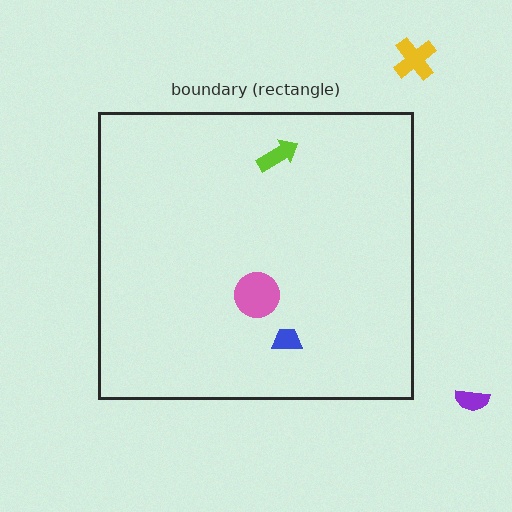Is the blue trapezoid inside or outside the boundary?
Inside.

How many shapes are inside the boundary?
3 inside, 2 outside.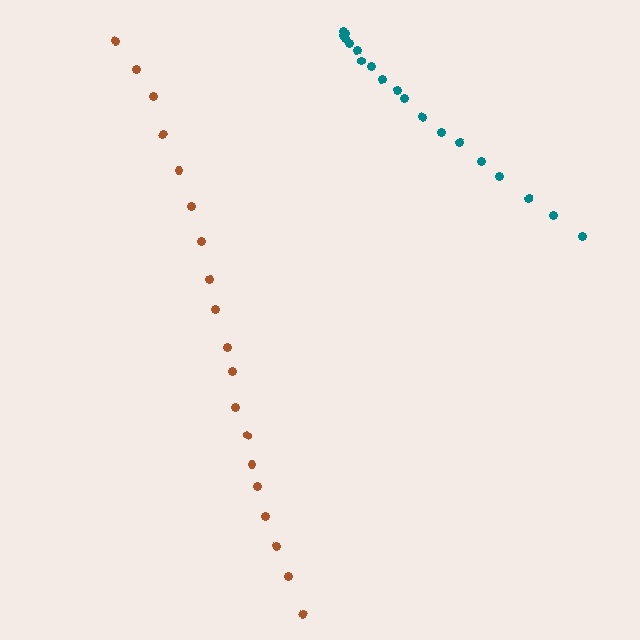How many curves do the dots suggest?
There are 2 distinct paths.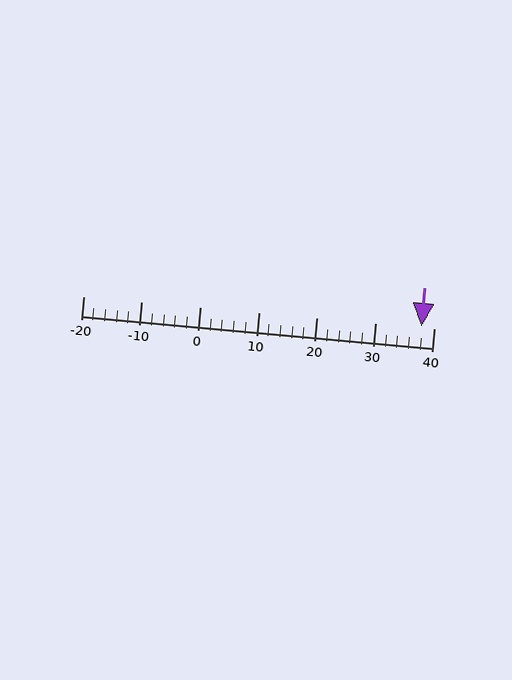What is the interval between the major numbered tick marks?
The major tick marks are spaced 10 units apart.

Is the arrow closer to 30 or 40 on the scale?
The arrow is closer to 40.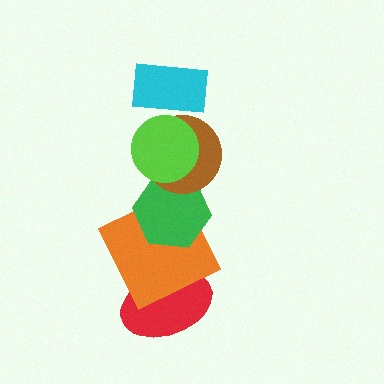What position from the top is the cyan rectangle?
The cyan rectangle is 1st from the top.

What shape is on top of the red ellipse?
The orange square is on top of the red ellipse.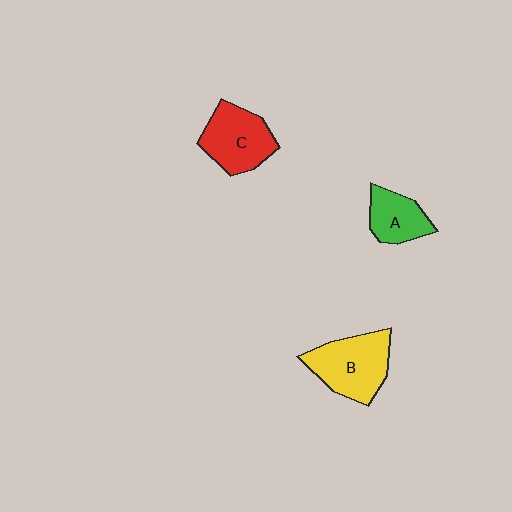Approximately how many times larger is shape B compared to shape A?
Approximately 1.6 times.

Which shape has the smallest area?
Shape A (green).